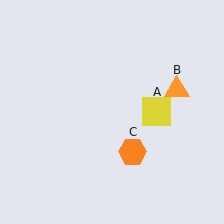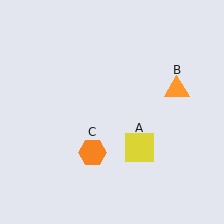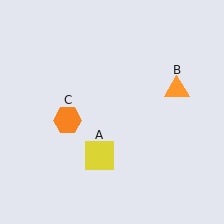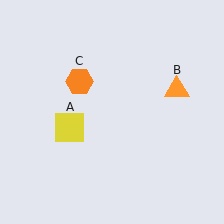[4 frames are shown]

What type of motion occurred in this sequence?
The yellow square (object A), orange hexagon (object C) rotated clockwise around the center of the scene.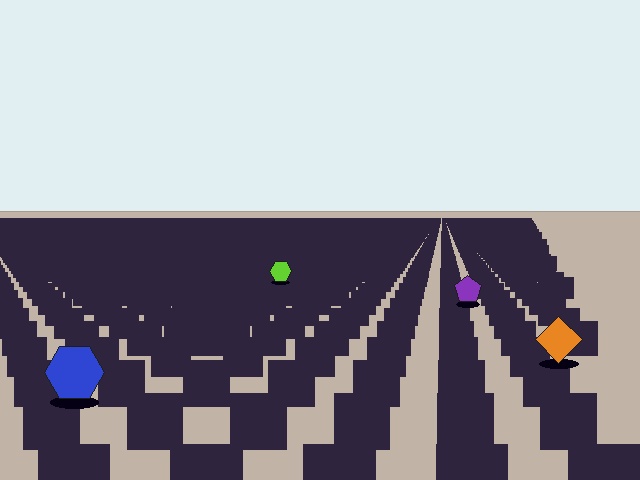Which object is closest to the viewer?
The blue hexagon is closest. The texture marks near it are larger and more spread out.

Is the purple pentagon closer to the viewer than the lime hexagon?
Yes. The purple pentagon is closer — you can tell from the texture gradient: the ground texture is coarser near it.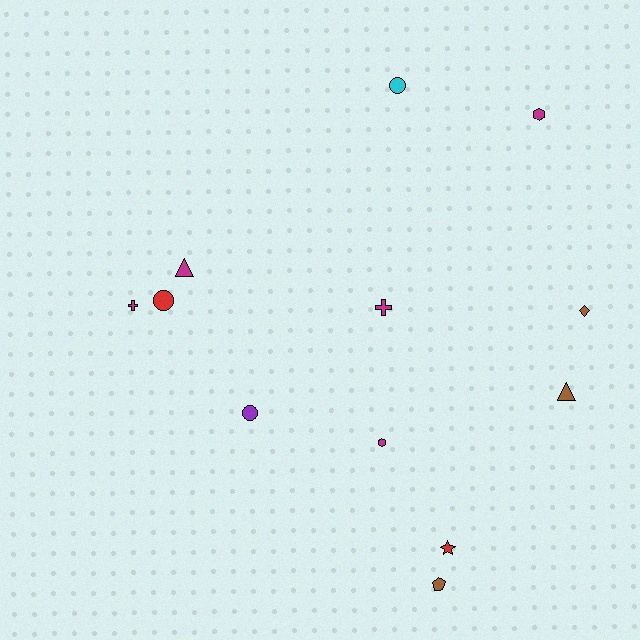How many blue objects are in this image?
There are no blue objects.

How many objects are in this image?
There are 12 objects.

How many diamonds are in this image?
There is 1 diamond.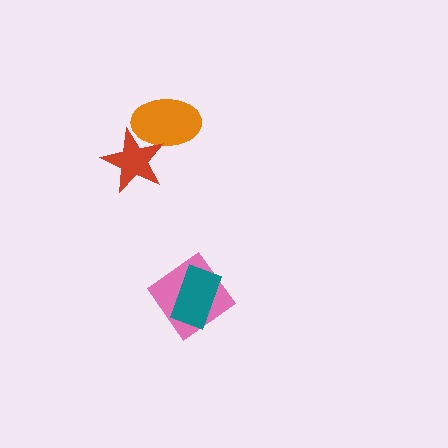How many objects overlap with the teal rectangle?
1 object overlaps with the teal rectangle.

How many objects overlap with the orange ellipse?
1 object overlaps with the orange ellipse.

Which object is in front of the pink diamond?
The teal rectangle is in front of the pink diamond.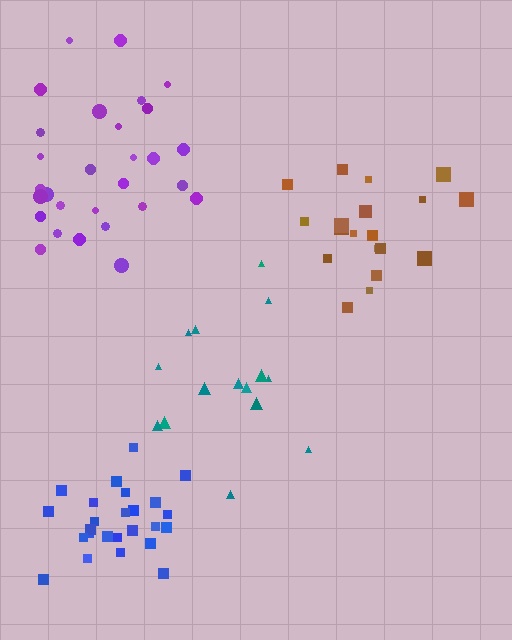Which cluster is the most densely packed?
Blue.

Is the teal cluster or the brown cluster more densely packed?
Brown.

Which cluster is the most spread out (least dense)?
Teal.